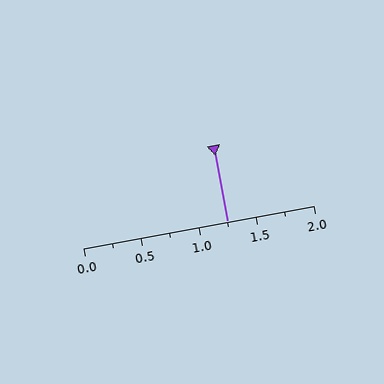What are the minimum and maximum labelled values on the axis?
The axis runs from 0.0 to 2.0.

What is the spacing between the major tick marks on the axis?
The major ticks are spaced 0.5 apart.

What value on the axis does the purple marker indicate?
The marker indicates approximately 1.25.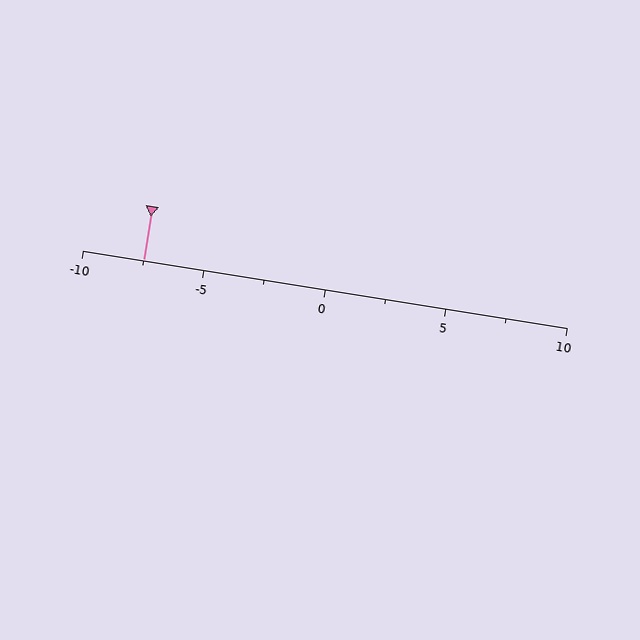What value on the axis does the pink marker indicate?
The marker indicates approximately -7.5.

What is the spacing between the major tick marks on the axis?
The major ticks are spaced 5 apart.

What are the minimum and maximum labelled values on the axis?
The axis runs from -10 to 10.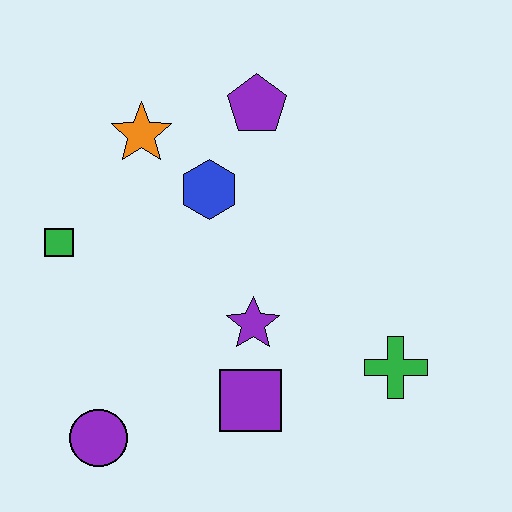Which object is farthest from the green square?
The green cross is farthest from the green square.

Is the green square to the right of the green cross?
No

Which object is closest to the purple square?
The purple star is closest to the purple square.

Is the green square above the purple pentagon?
No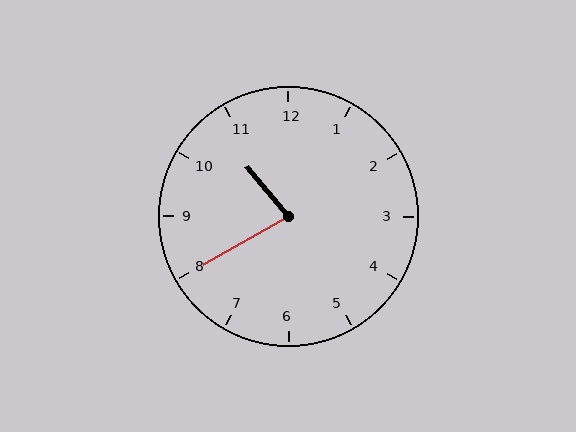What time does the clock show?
10:40.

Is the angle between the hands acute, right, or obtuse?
It is acute.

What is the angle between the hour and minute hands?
Approximately 80 degrees.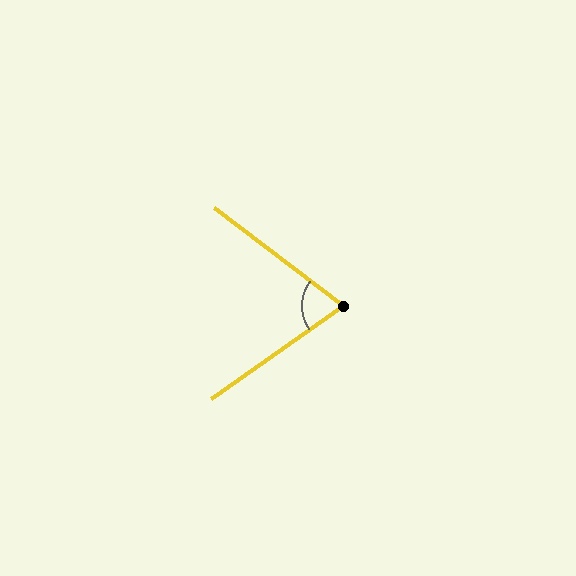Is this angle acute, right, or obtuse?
It is acute.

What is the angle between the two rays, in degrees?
Approximately 73 degrees.